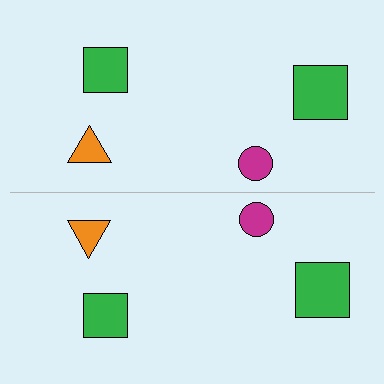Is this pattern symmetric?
Yes, this pattern has bilateral (reflection) symmetry.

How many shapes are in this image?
There are 8 shapes in this image.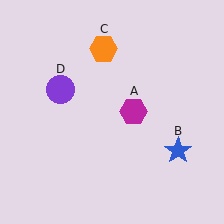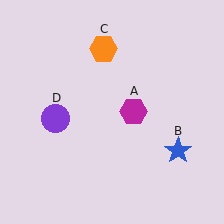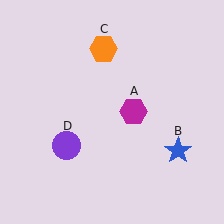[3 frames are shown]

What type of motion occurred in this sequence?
The purple circle (object D) rotated counterclockwise around the center of the scene.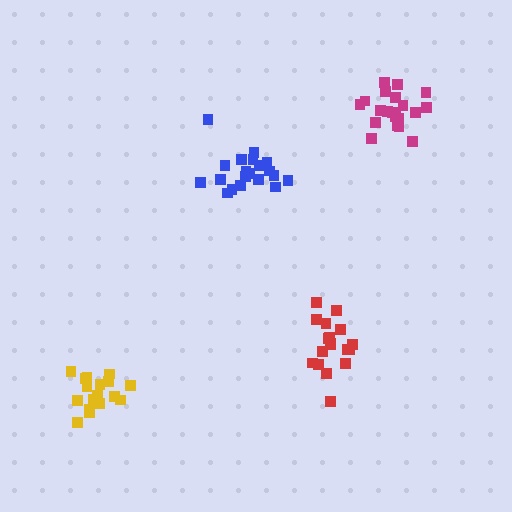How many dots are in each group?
Group 1: 20 dots, Group 2: 17 dots, Group 3: 20 dots, Group 4: 18 dots (75 total).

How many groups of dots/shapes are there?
There are 4 groups.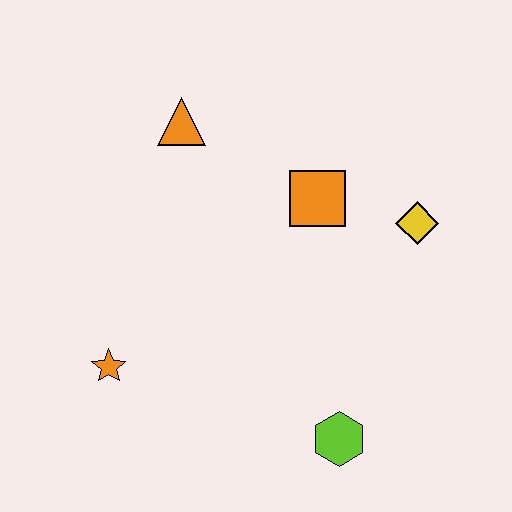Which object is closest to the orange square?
The yellow diamond is closest to the orange square.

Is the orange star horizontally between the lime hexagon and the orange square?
No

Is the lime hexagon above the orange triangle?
No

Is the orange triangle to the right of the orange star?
Yes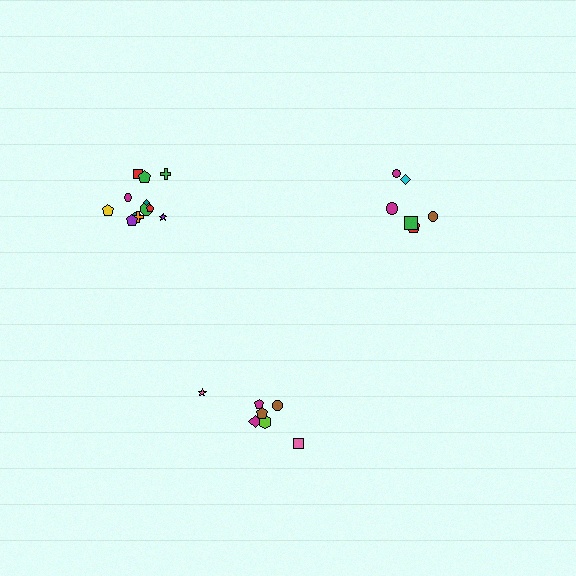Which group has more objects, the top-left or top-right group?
The top-left group.